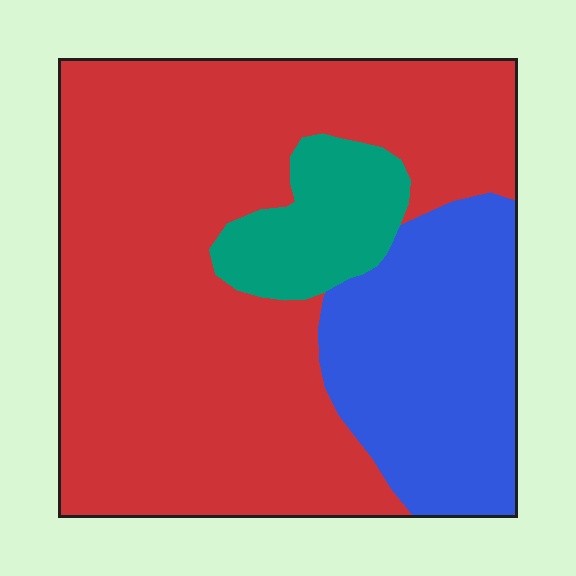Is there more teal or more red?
Red.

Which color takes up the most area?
Red, at roughly 65%.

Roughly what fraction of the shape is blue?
Blue takes up between a sixth and a third of the shape.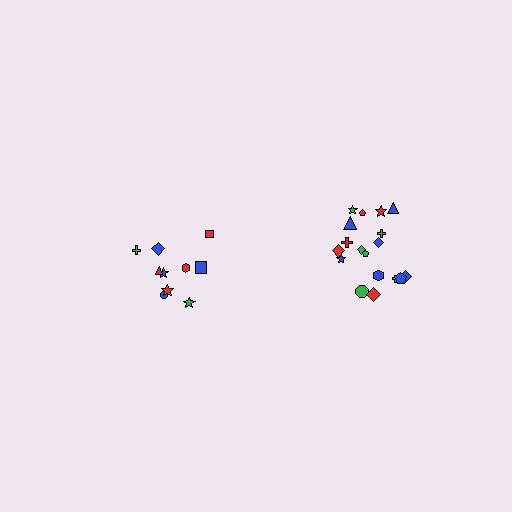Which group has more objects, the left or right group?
The right group.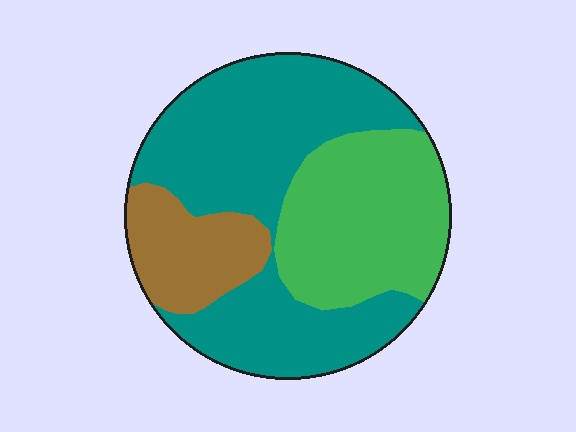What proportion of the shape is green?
Green takes up about one third (1/3) of the shape.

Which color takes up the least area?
Brown, at roughly 15%.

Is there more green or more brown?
Green.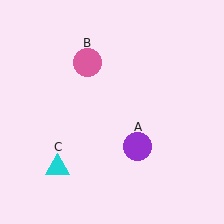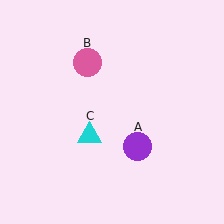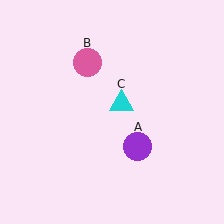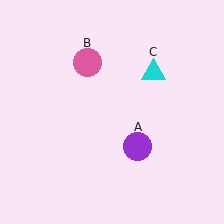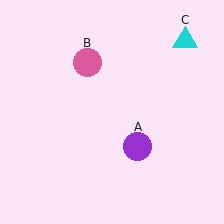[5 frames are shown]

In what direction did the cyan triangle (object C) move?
The cyan triangle (object C) moved up and to the right.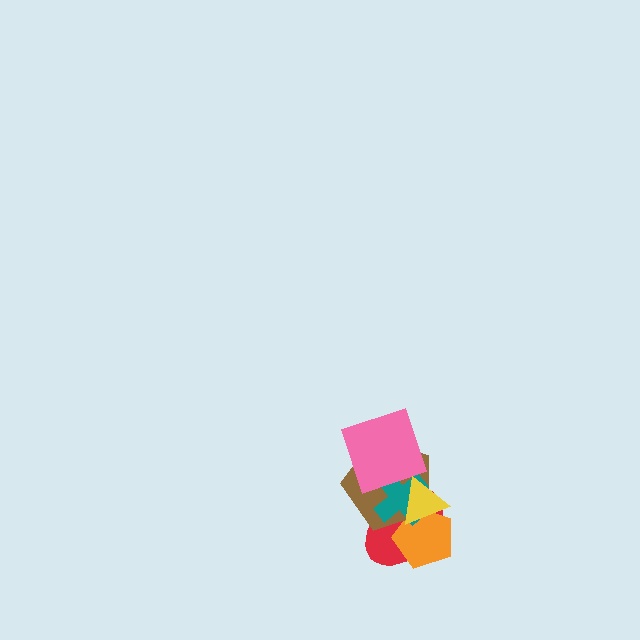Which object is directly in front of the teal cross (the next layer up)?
The yellow triangle is directly in front of the teal cross.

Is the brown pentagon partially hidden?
Yes, it is partially covered by another shape.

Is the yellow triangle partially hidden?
No, no other shape covers it.